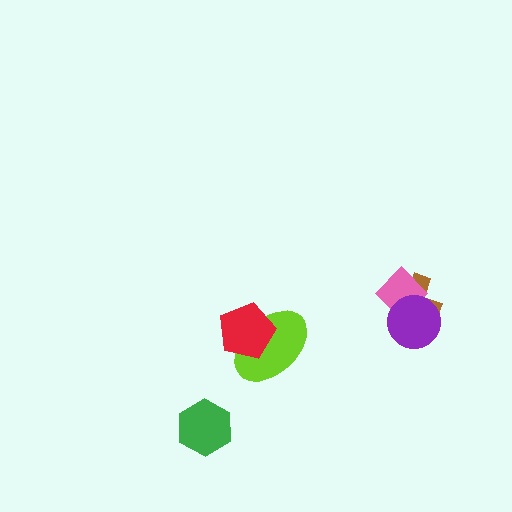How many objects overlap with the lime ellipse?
1 object overlaps with the lime ellipse.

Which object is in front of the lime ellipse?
The red pentagon is in front of the lime ellipse.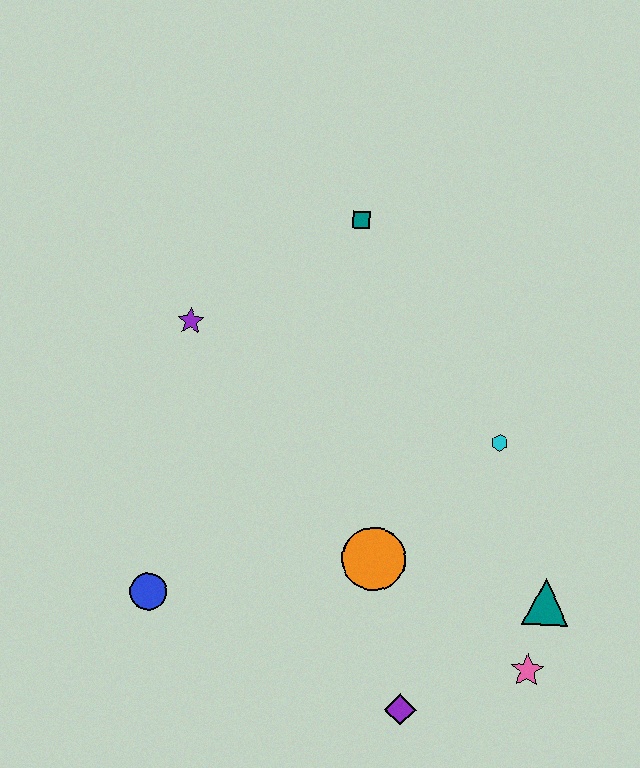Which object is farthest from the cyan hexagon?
The blue circle is farthest from the cyan hexagon.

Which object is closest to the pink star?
The teal triangle is closest to the pink star.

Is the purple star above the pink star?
Yes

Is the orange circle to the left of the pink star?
Yes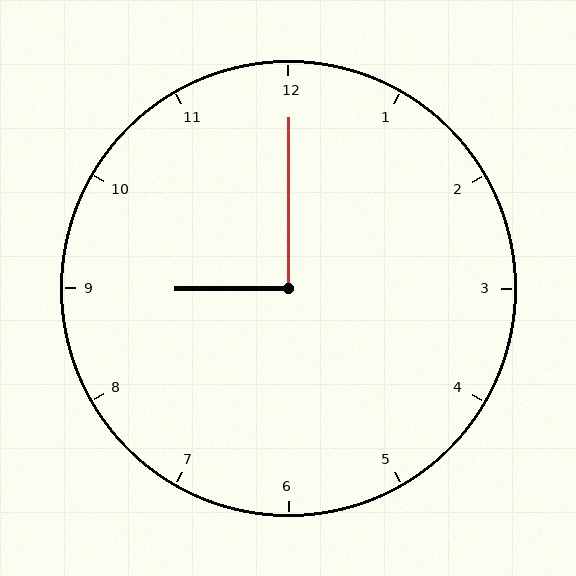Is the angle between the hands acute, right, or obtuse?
It is right.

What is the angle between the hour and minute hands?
Approximately 90 degrees.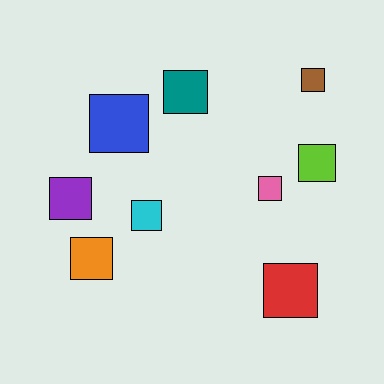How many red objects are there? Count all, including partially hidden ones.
There is 1 red object.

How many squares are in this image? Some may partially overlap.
There are 9 squares.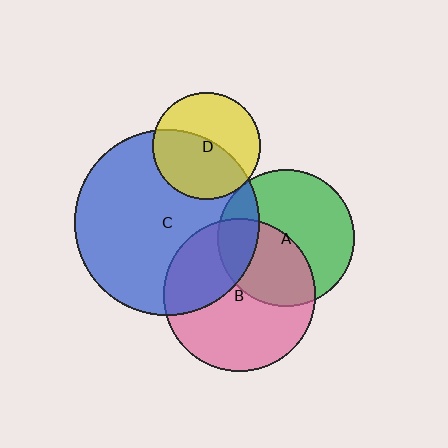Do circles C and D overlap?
Yes.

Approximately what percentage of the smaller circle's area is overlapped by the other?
Approximately 50%.